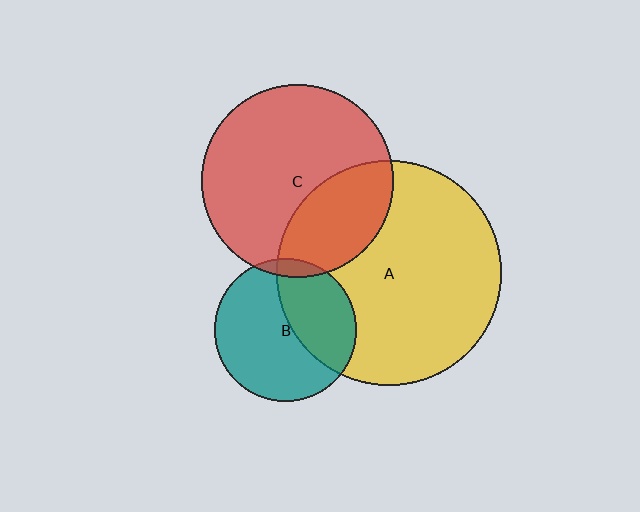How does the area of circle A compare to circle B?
Approximately 2.5 times.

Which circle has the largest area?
Circle A (yellow).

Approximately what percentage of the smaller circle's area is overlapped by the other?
Approximately 30%.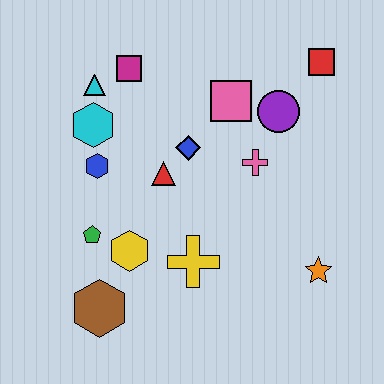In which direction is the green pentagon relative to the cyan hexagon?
The green pentagon is below the cyan hexagon.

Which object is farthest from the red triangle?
The red square is farthest from the red triangle.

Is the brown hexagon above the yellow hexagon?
No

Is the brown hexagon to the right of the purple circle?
No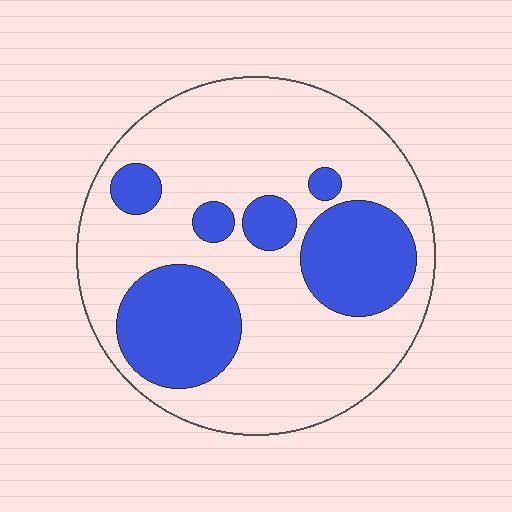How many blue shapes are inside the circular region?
6.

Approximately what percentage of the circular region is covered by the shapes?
Approximately 30%.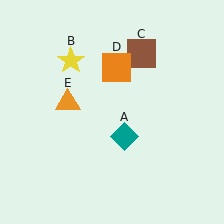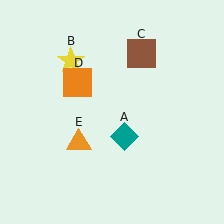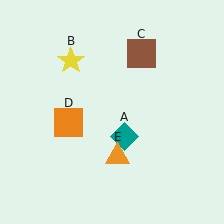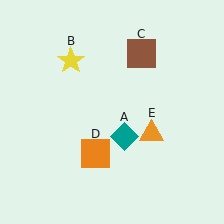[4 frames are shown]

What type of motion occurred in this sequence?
The orange square (object D), orange triangle (object E) rotated counterclockwise around the center of the scene.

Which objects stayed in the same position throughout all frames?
Teal diamond (object A) and yellow star (object B) and brown square (object C) remained stationary.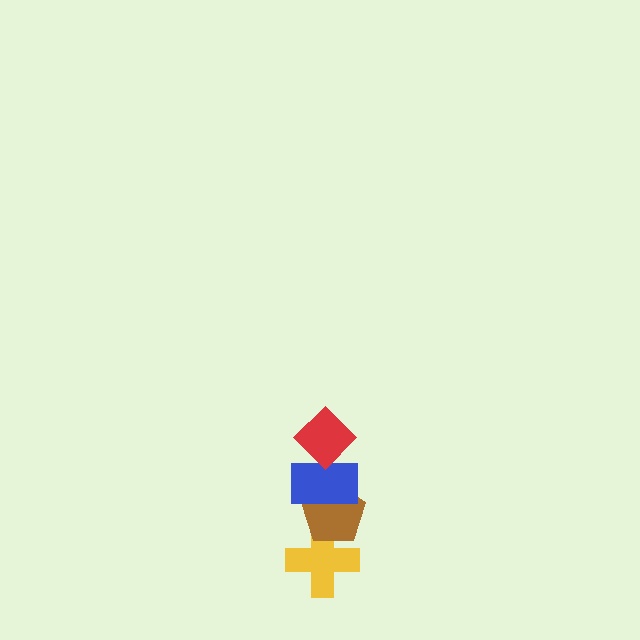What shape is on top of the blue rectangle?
The red diamond is on top of the blue rectangle.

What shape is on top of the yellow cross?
The brown pentagon is on top of the yellow cross.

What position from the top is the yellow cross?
The yellow cross is 4th from the top.